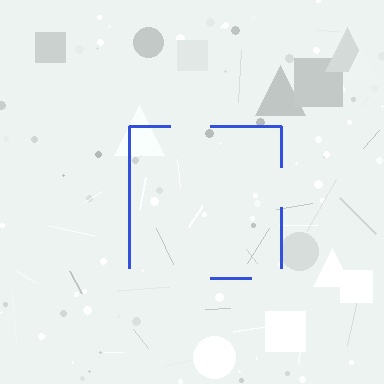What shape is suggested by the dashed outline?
The dashed outline suggests a square.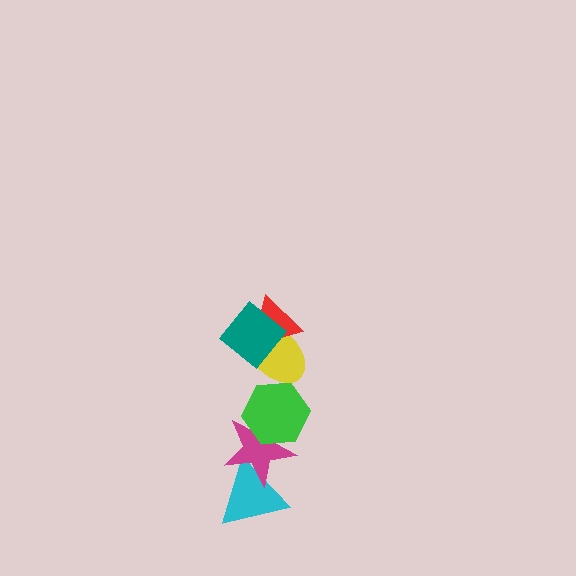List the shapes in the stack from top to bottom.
From top to bottom: the teal diamond, the red triangle, the yellow ellipse, the green hexagon, the magenta star, the cyan triangle.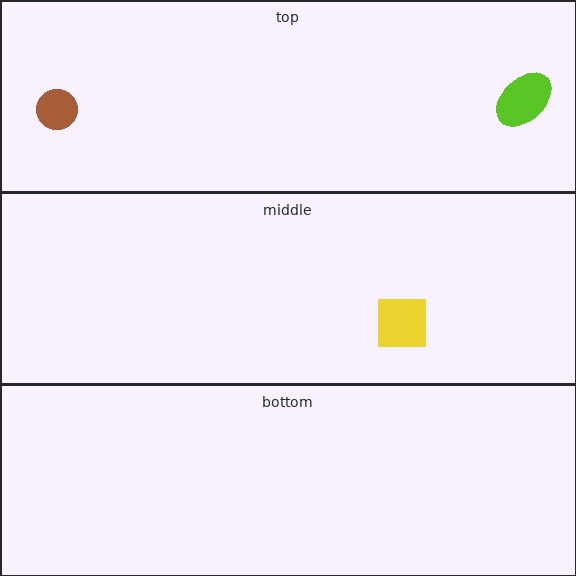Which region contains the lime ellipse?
The top region.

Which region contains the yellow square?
The middle region.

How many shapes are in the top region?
2.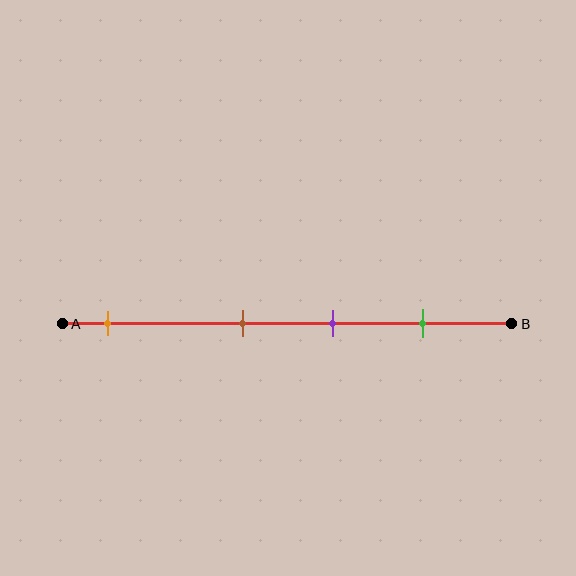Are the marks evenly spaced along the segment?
No, the marks are not evenly spaced.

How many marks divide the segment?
There are 4 marks dividing the segment.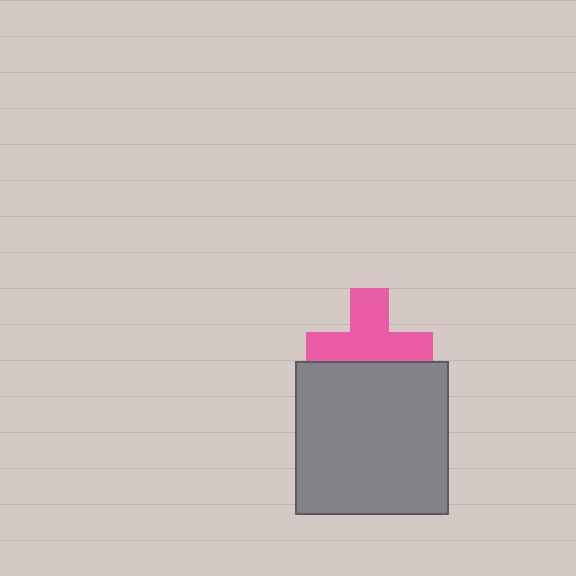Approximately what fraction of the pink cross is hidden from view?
Roughly 35% of the pink cross is hidden behind the gray square.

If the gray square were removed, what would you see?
You would see the complete pink cross.